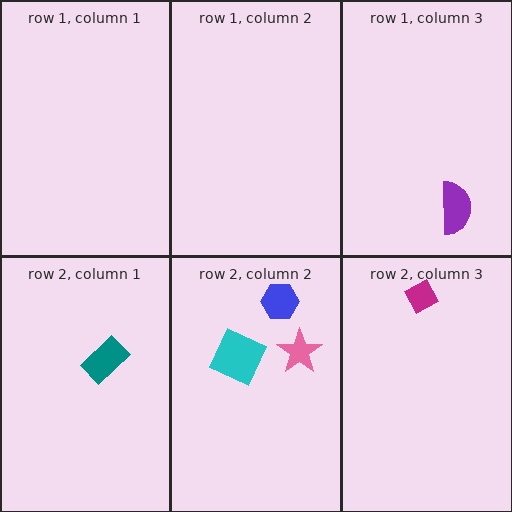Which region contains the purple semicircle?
The row 1, column 3 region.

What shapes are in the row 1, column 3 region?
The purple semicircle.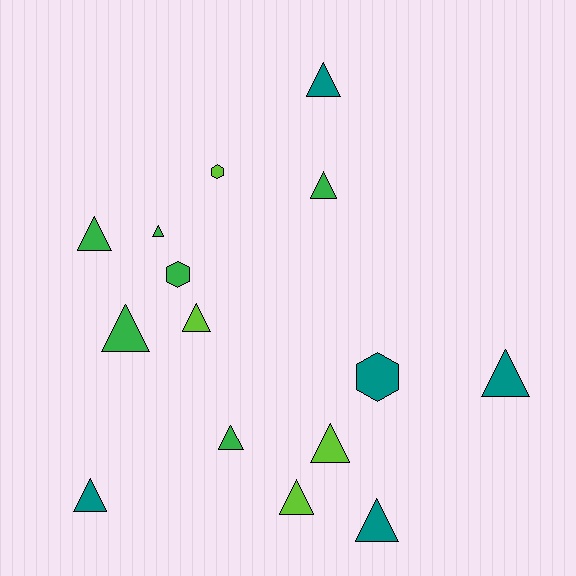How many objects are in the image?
There are 15 objects.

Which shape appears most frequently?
Triangle, with 12 objects.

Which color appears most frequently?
Green, with 6 objects.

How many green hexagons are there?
There is 1 green hexagon.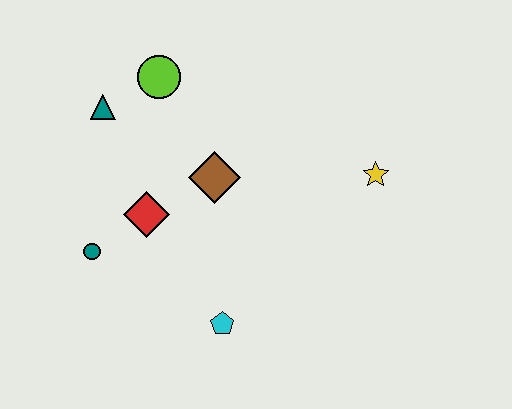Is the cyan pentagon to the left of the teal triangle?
No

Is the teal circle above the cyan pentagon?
Yes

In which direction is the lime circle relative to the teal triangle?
The lime circle is to the right of the teal triangle.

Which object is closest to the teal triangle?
The lime circle is closest to the teal triangle.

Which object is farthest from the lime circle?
The cyan pentagon is farthest from the lime circle.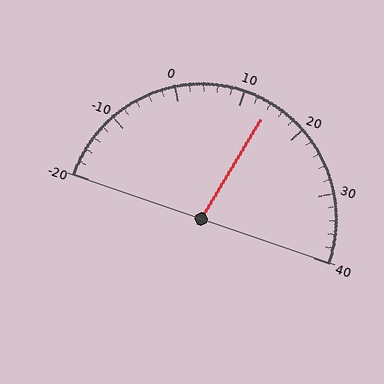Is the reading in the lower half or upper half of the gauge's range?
The reading is in the upper half of the range (-20 to 40).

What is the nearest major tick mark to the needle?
The nearest major tick mark is 10.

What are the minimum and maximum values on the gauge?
The gauge ranges from -20 to 40.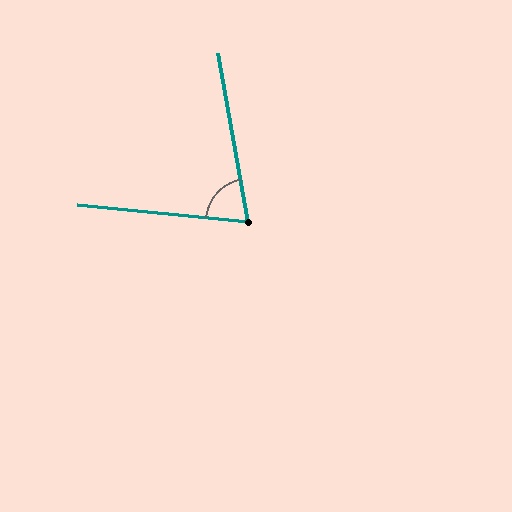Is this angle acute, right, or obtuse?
It is acute.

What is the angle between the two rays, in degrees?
Approximately 74 degrees.